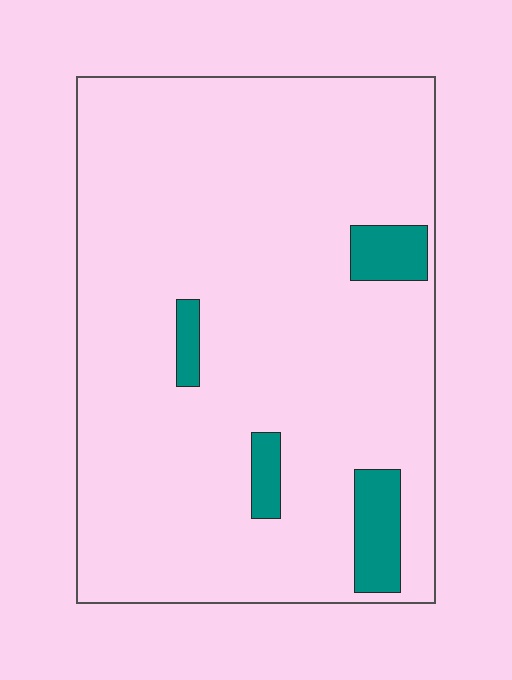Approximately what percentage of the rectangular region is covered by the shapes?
Approximately 10%.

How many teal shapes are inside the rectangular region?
4.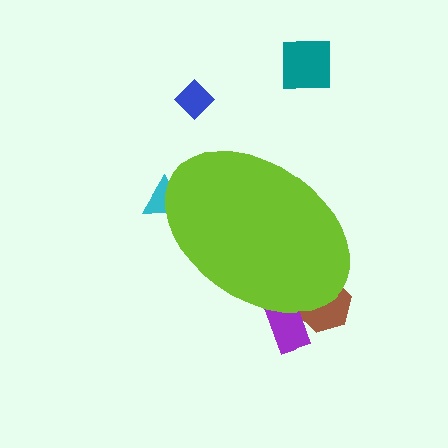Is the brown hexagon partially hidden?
Yes, the brown hexagon is partially hidden behind the lime ellipse.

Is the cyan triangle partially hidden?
Yes, the cyan triangle is partially hidden behind the lime ellipse.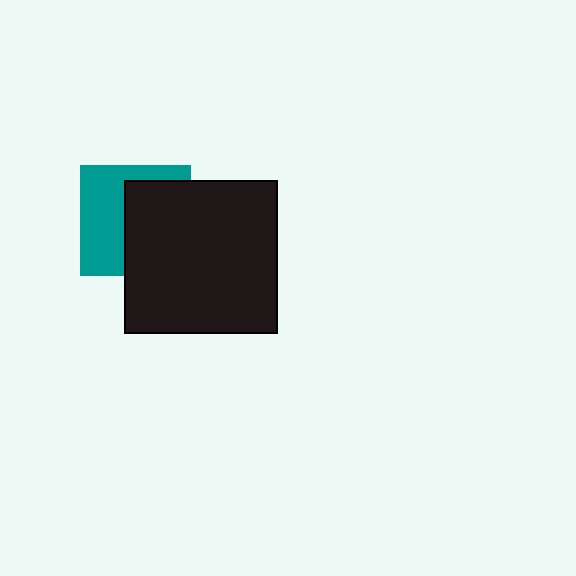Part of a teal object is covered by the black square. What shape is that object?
It is a square.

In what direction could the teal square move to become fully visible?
The teal square could move left. That would shift it out from behind the black square entirely.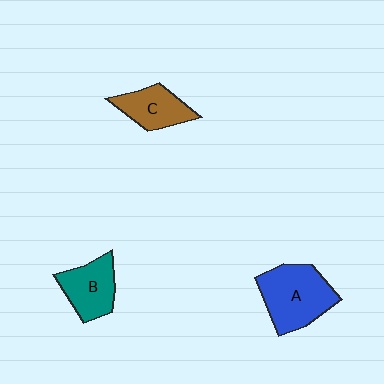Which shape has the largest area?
Shape A (blue).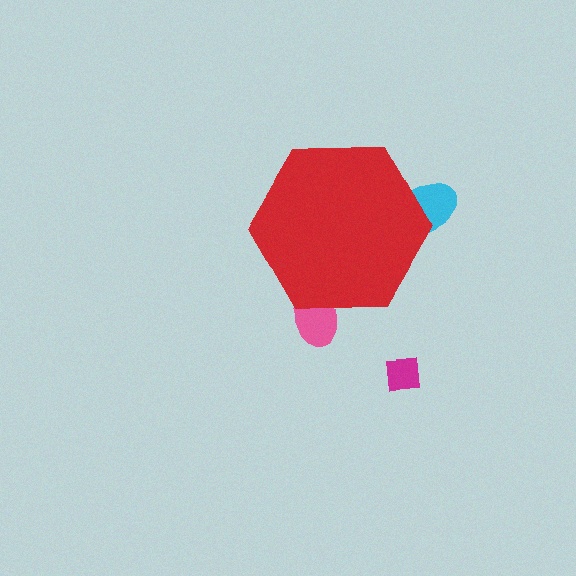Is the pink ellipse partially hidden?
Yes, the pink ellipse is partially hidden behind the red hexagon.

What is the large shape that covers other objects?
A red hexagon.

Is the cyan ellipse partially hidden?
Yes, the cyan ellipse is partially hidden behind the red hexagon.